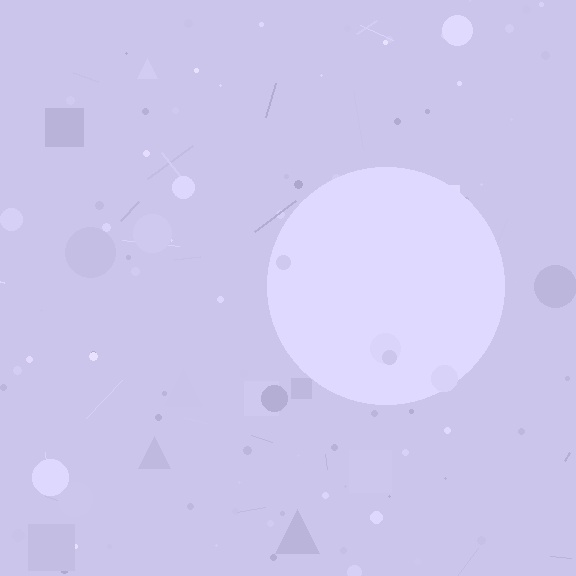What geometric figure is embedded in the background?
A circle is embedded in the background.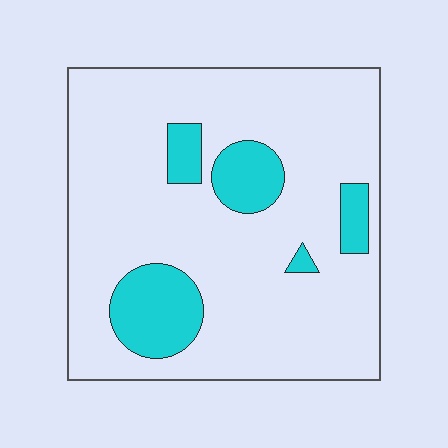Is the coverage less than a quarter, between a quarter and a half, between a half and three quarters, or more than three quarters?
Less than a quarter.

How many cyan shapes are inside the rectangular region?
5.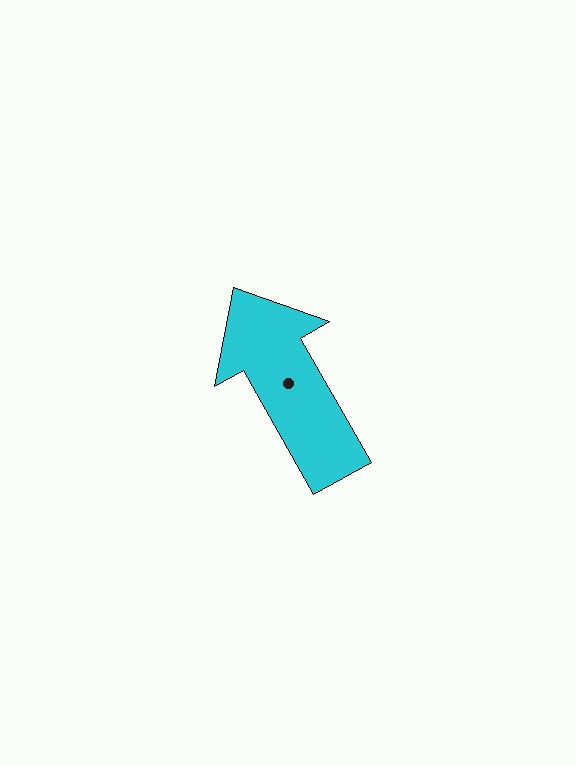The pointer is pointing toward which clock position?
Roughly 11 o'clock.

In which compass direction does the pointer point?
Northwest.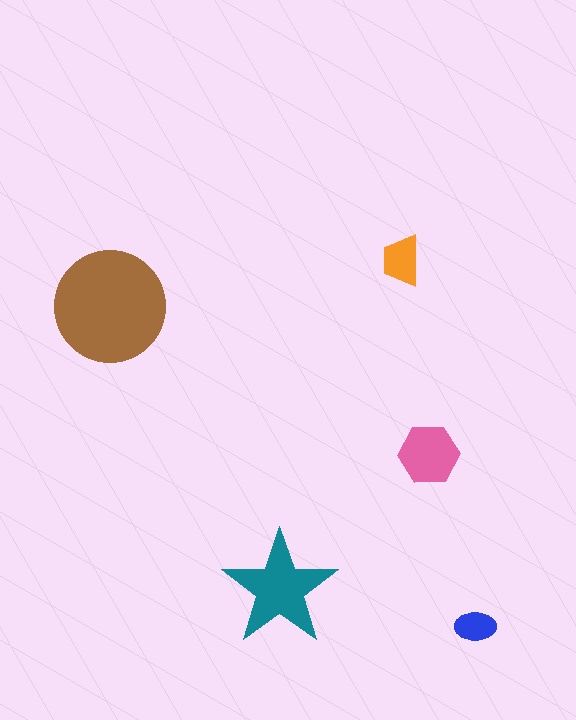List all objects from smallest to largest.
The blue ellipse, the orange trapezoid, the pink hexagon, the teal star, the brown circle.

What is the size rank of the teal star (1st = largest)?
2nd.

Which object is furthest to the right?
The blue ellipse is rightmost.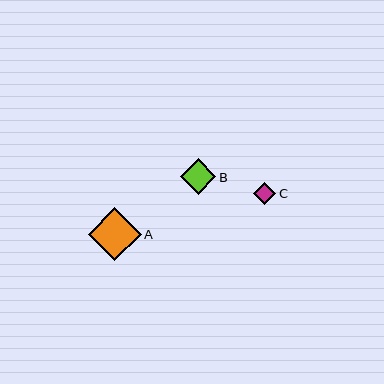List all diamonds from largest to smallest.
From largest to smallest: A, B, C.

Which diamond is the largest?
Diamond A is the largest with a size of approximately 53 pixels.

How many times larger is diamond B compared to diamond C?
Diamond B is approximately 1.6 times the size of diamond C.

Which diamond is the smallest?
Diamond C is the smallest with a size of approximately 22 pixels.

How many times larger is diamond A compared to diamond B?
Diamond A is approximately 1.5 times the size of diamond B.